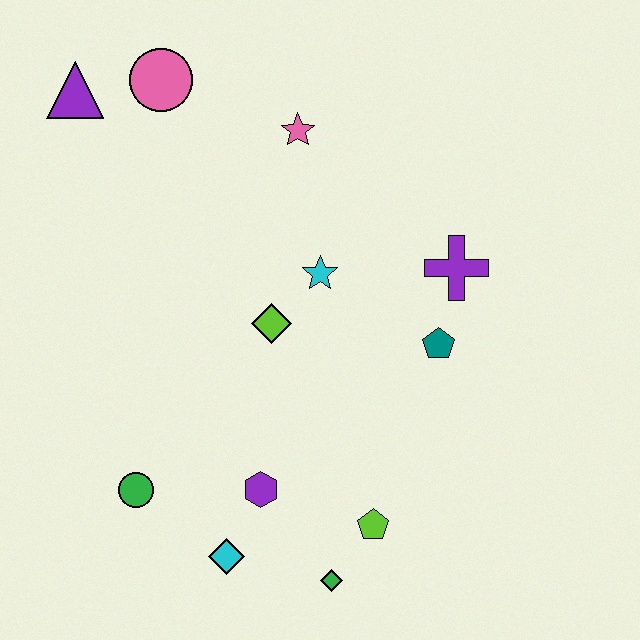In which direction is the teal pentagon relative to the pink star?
The teal pentagon is below the pink star.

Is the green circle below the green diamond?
No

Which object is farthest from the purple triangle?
The green diamond is farthest from the purple triangle.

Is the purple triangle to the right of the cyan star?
No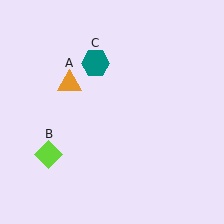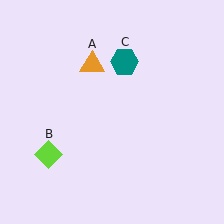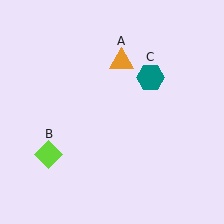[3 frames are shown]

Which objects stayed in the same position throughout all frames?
Lime diamond (object B) remained stationary.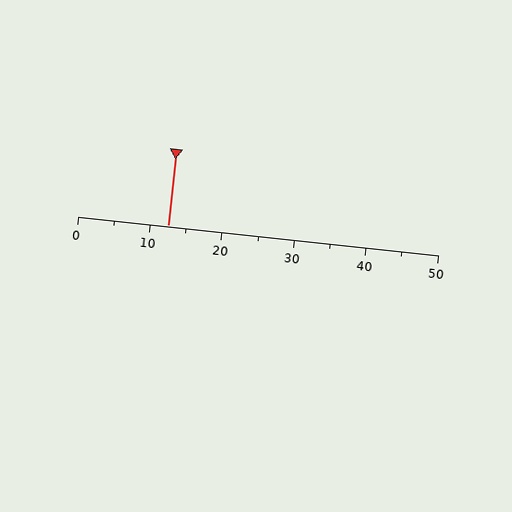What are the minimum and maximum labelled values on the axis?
The axis runs from 0 to 50.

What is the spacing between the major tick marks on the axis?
The major ticks are spaced 10 apart.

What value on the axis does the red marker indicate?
The marker indicates approximately 12.5.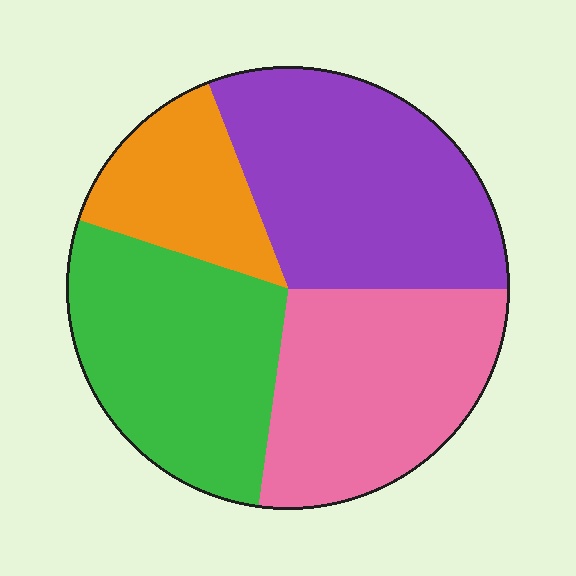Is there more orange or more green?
Green.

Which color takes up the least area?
Orange, at roughly 15%.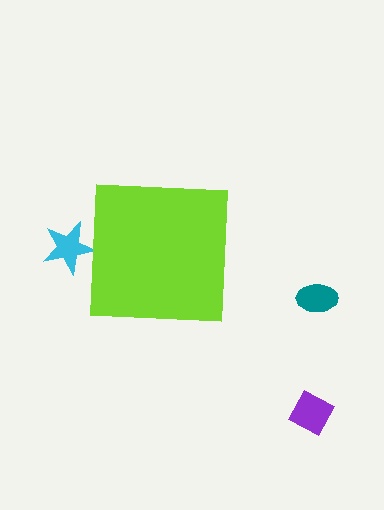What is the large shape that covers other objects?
A lime square.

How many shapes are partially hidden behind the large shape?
1 shape is partially hidden.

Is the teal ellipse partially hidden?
No, the teal ellipse is fully visible.